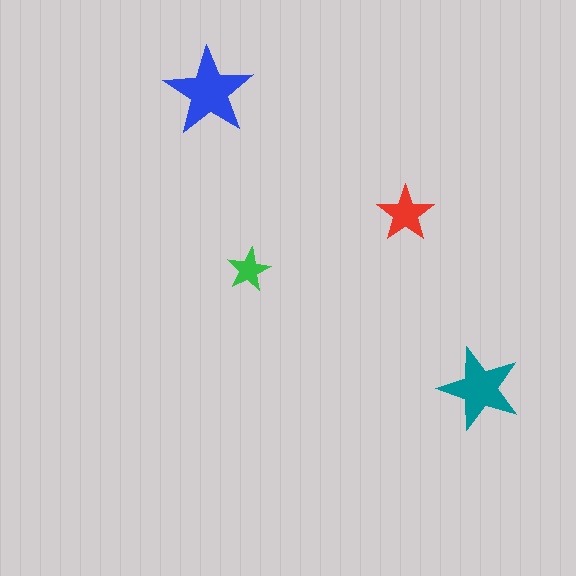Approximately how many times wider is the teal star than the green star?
About 2 times wider.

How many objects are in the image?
There are 4 objects in the image.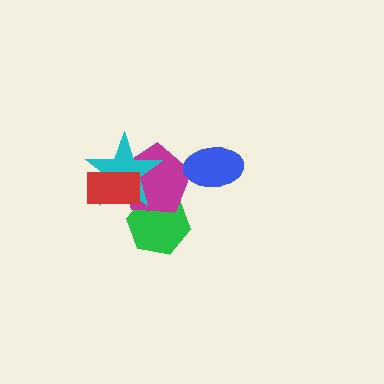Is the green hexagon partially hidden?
Yes, it is partially covered by another shape.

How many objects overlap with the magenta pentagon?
4 objects overlap with the magenta pentagon.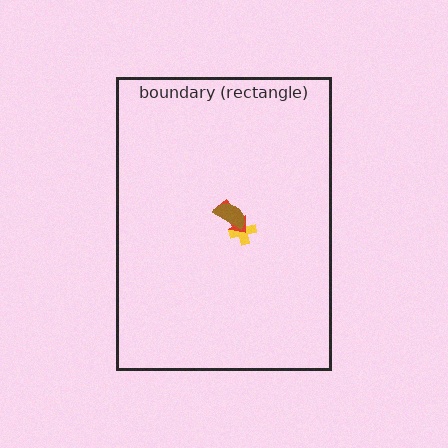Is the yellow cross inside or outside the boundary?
Inside.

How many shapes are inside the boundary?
3 inside, 0 outside.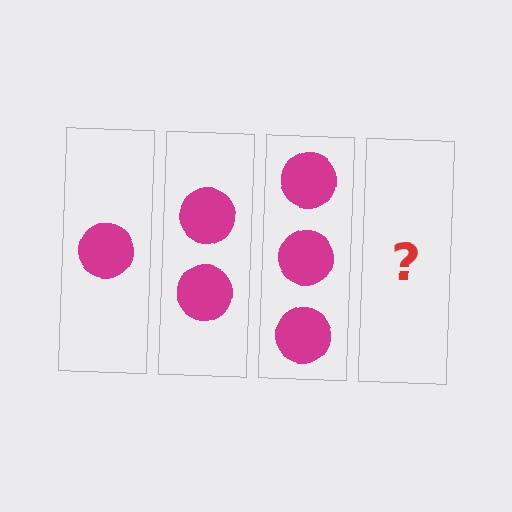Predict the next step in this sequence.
The next step is 4 circles.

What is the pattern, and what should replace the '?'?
The pattern is that each step adds one more circle. The '?' should be 4 circles.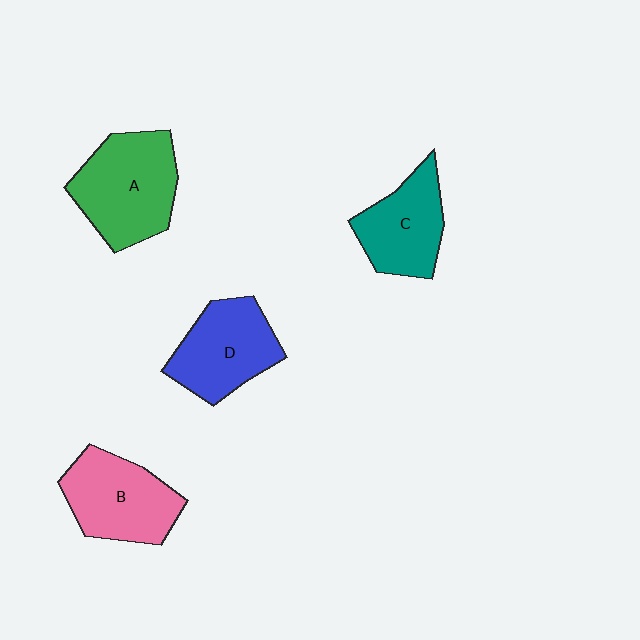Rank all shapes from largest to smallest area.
From largest to smallest: A (green), B (pink), D (blue), C (teal).